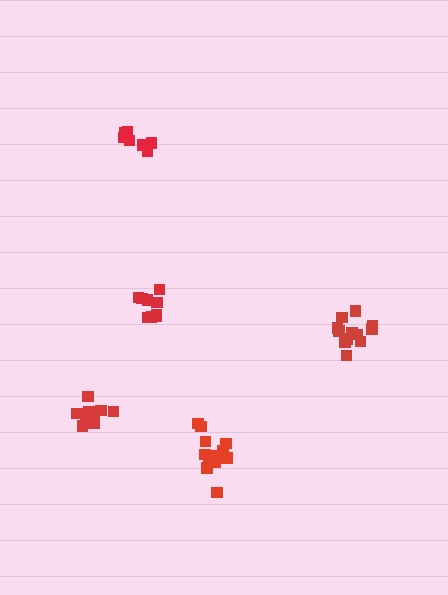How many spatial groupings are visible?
There are 5 spatial groupings.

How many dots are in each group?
Group 1: 9 dots, Group 2: 7 dots, Group 3: 12 dots, Group 4: 12 dots, Group 5: 10 dots (50 total).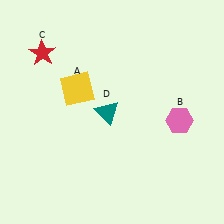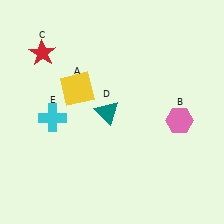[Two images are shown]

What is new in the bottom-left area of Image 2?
A cyan cross (E) was added in the bottom-left area of Image 2.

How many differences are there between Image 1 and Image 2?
There is 1 difference between the two images.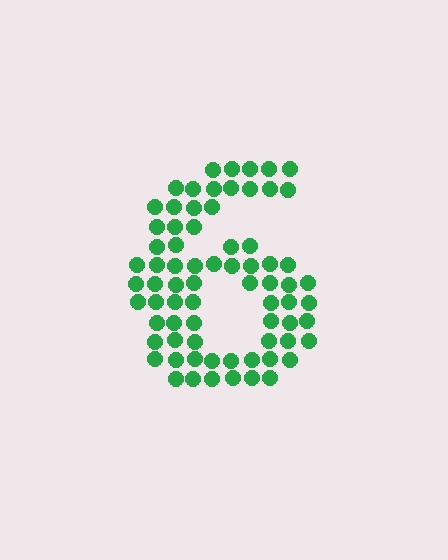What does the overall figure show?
The overall figure shows the digit 6.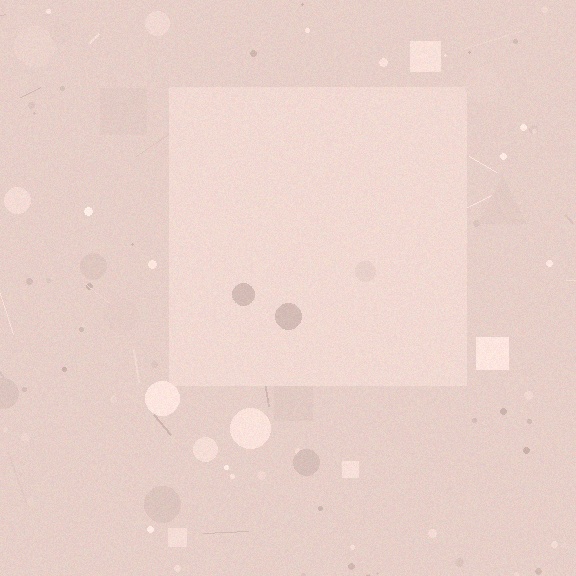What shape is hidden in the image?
A square is hidden in the image.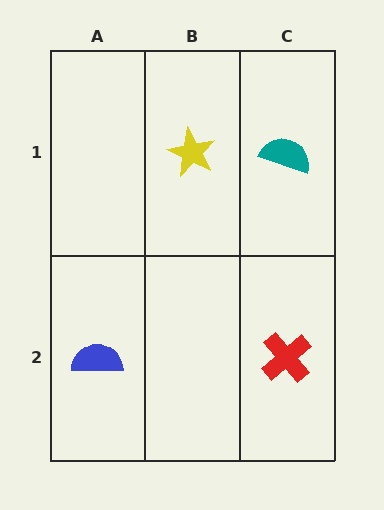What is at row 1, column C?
A teal semicircle.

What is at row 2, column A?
A blue semicircle.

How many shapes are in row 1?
2 shapes.